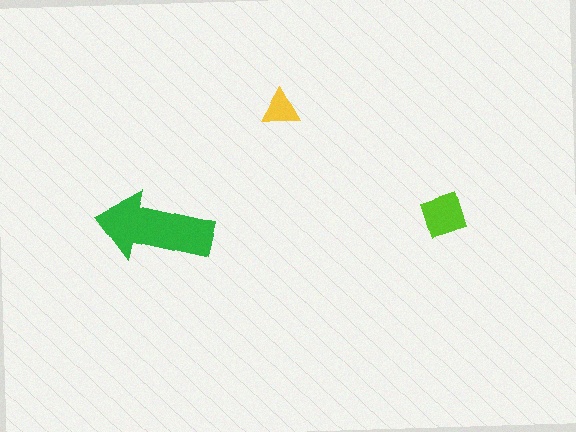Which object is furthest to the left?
The green arrow is leftmost.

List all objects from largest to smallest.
The green arrow, the lime diamond, the yellow triangle.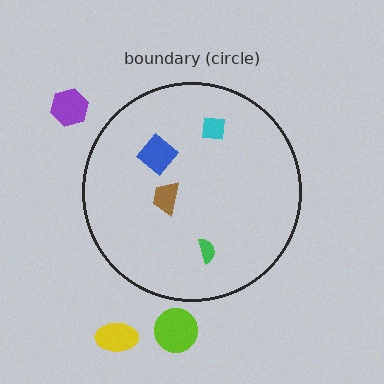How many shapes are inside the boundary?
4 inside, 3 outside.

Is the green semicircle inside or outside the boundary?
Inside.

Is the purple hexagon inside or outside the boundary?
Outside.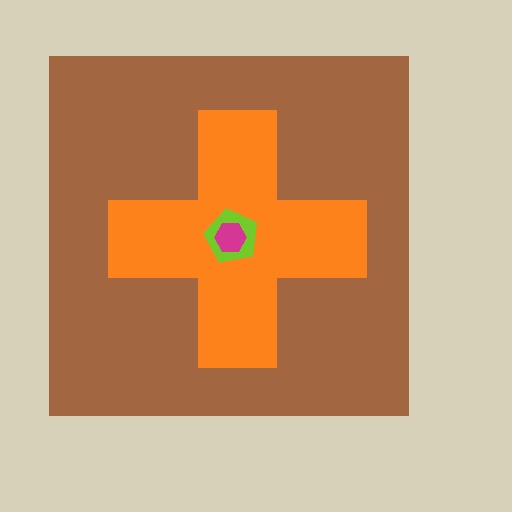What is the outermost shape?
The brown square.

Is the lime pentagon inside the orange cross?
Yes.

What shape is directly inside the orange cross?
The lime pentagon.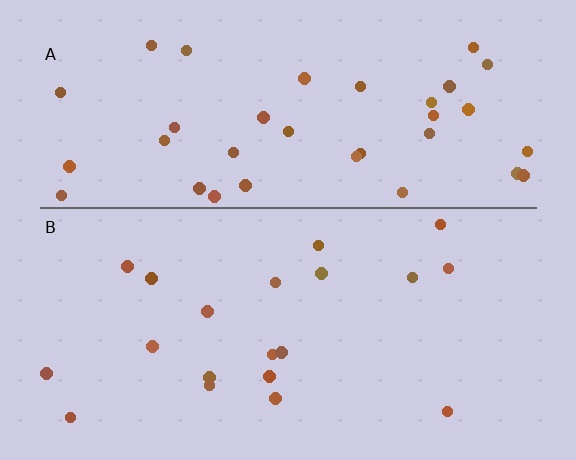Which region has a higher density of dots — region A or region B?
A (the top).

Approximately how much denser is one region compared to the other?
Approximately 1.9× — region A over region B.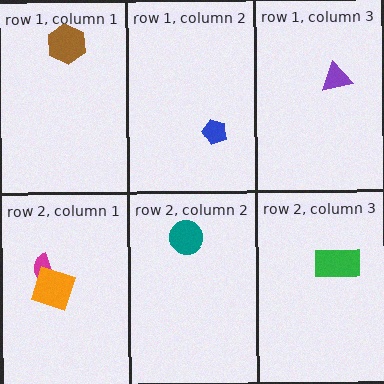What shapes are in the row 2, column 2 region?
The teal circle.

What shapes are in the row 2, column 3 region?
The green rectangle.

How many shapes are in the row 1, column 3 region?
1.